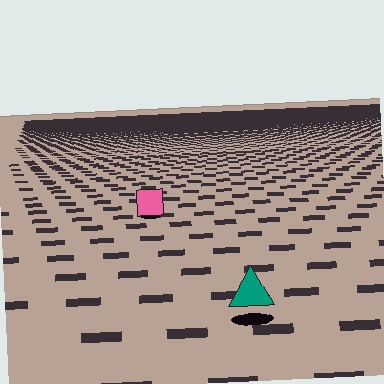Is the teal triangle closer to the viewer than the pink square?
Yes. The teal triangle is closer — you can tell from the texture gradient: the ground texture is coarser near it.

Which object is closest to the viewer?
The teal triangle is closest. The texture marks near it are larger and more spread out.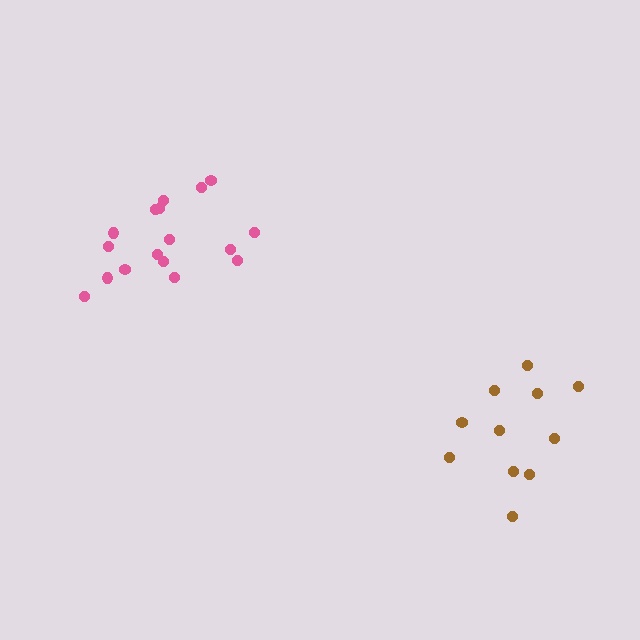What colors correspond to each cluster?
The clusters are colored: pink, brown.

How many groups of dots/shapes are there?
There are 2 groups.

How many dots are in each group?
Group 1: 17 dots, Group 2: 11 dots (28 total).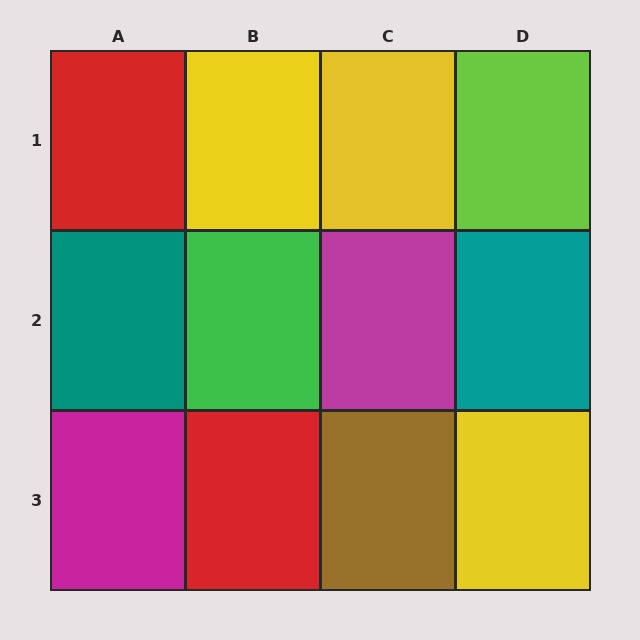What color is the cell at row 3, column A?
Magenta.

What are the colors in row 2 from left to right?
Teal, green, magenta, teal.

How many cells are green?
1 cell is green.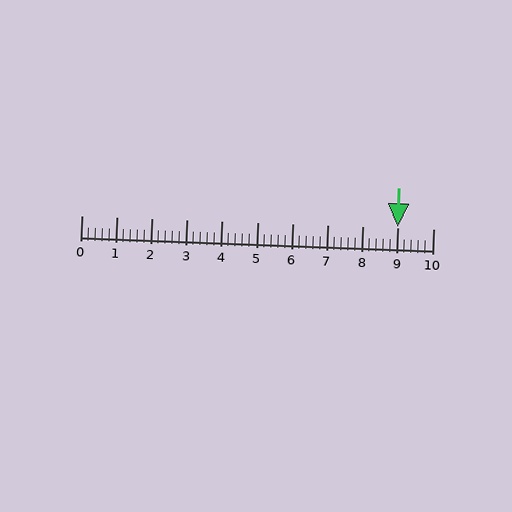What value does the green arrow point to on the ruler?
The green arrow points to approximately 9.0.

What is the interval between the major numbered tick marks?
The major tick marks are spaced 1 units apart.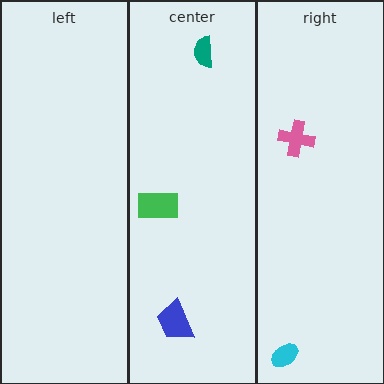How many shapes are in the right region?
2.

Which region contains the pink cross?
The right region.